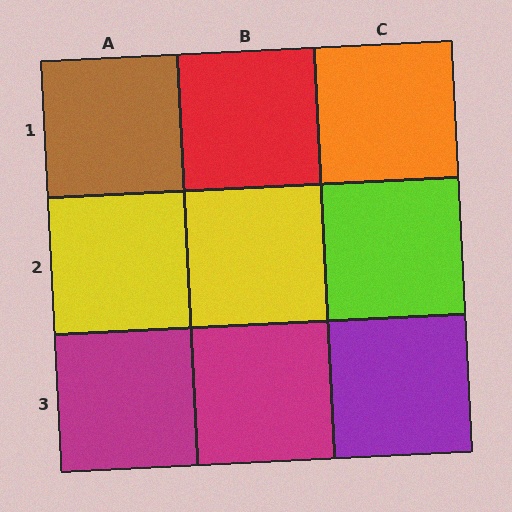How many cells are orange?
1 cell is orange.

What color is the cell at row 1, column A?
Brown.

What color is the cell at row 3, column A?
Magenta.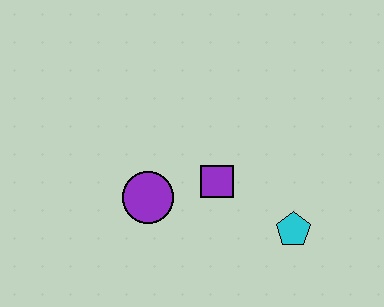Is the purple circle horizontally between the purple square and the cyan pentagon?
No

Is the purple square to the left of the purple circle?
No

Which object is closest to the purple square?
The purple circle is closest to the purple square.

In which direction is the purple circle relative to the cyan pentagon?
The purple circle is to the left of the cyan pentagon.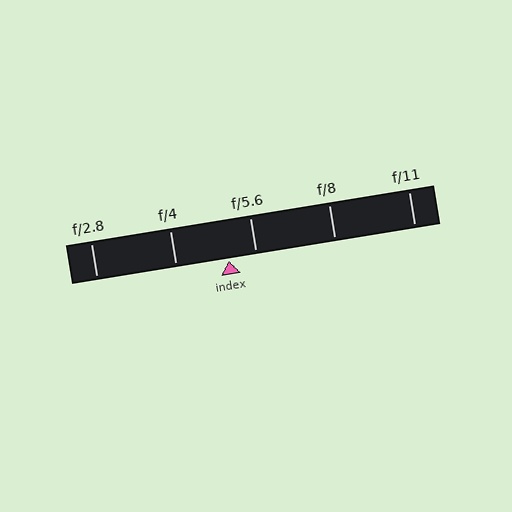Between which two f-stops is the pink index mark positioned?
The index mark is between f/4 and f/5.6.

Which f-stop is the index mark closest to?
The index mark is closest to f/5.6.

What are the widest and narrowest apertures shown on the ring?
The widest aperture shown is f/2.8 and the narrowest is f/11.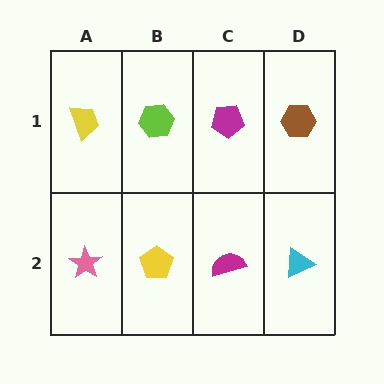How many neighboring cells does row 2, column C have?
3.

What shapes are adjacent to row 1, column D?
A cyan triangle (row 2, column D), a magenta pentagon (row 1, column C).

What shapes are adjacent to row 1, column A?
A pink star (row 2, column A), a lime hexagon (row 1, column B).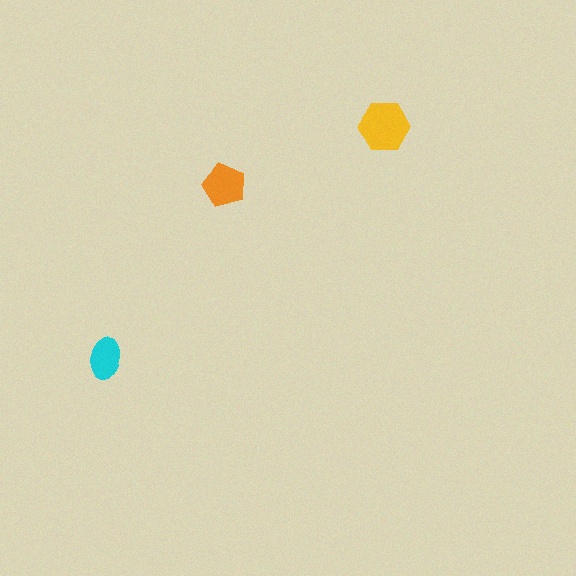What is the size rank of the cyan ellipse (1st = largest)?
3rd.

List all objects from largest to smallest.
The yellow hexagon, the orange pentagon, the cyan ellipse.